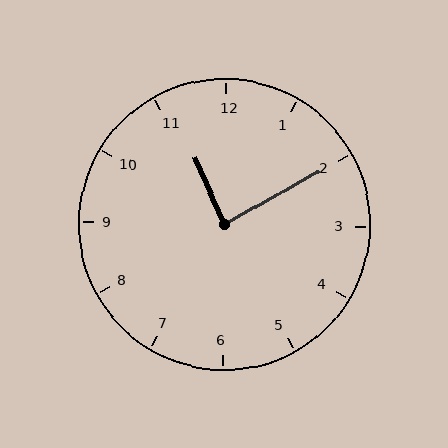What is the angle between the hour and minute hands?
Approximately 85 degrees.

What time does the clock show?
11:10.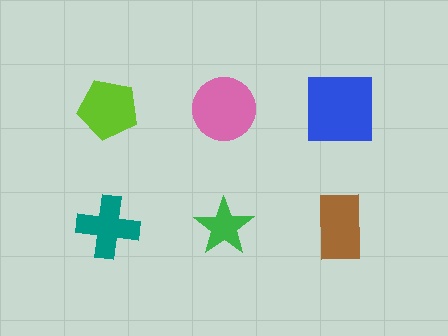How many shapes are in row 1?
3 shapes.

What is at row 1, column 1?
A lime pentagon.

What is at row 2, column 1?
A teal cross.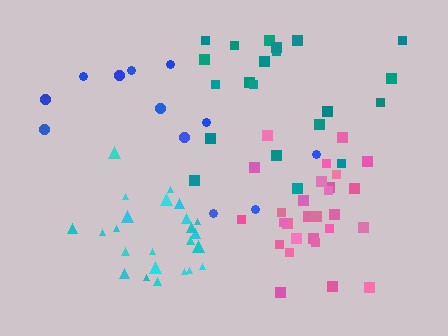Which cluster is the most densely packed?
Pink.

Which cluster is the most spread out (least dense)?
Blue.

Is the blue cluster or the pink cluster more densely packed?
Pink.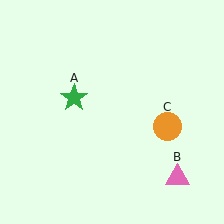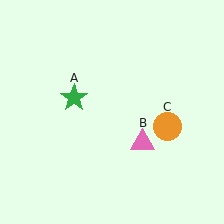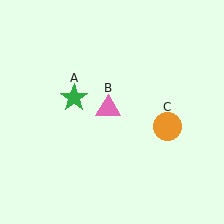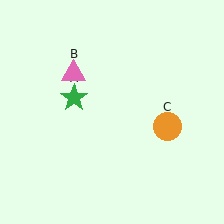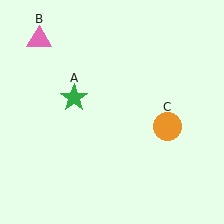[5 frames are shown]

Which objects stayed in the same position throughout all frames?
Green star (object A) and orange circle (object C) remained stationary.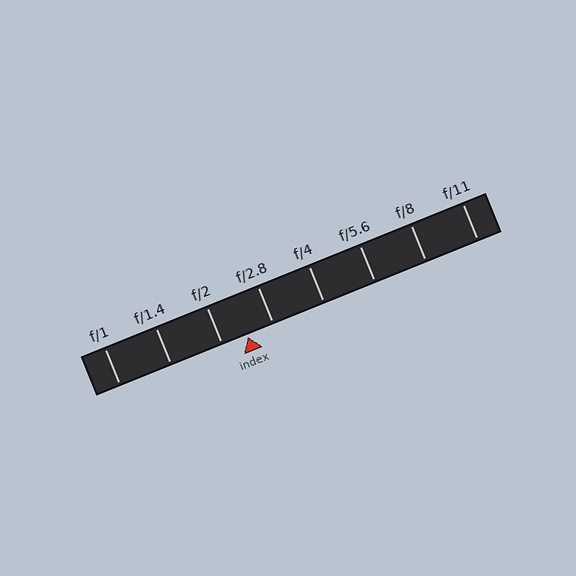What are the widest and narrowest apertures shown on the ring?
The widest aperture shown is f/1 and the narrowest is f/11.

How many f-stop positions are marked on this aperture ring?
There are 8 f-stop positions marked.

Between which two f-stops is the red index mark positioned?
The index mark is between f/2 and f/2.8.